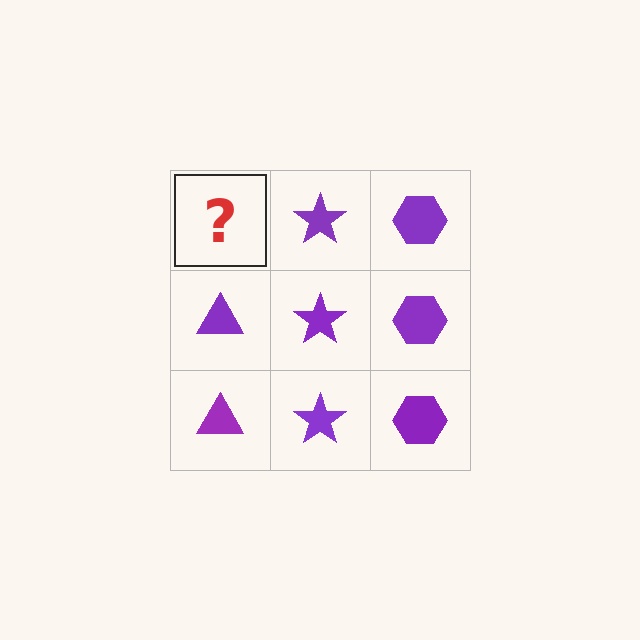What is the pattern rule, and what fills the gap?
The rule is that each column has a consistent shape. The gap should be filled with a purple triangle.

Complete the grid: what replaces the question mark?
The question mark should be replaced with a purple triangle.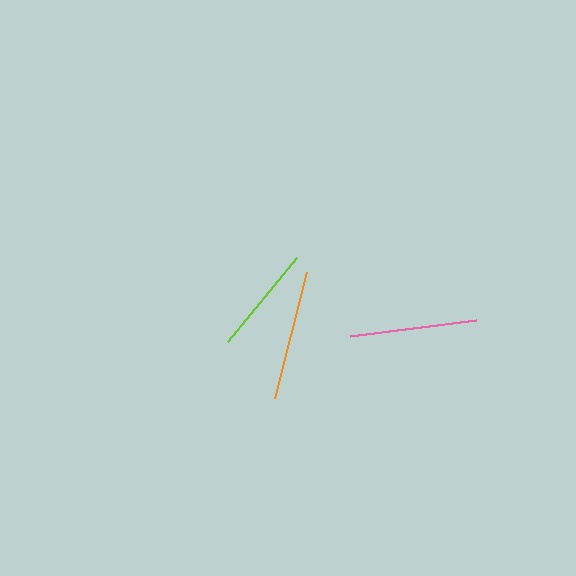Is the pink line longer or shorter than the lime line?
The pink line is longer than the lime line.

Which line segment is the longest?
The orange line is the longest at approximately 129 pixels.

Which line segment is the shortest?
The lime line is the shortest at approximately 109 pixels.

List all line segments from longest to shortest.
From longest to shortest: orange, pink, lime.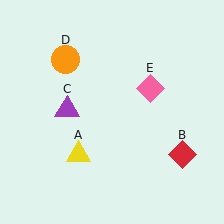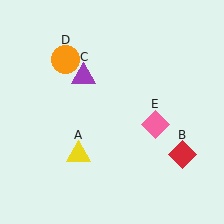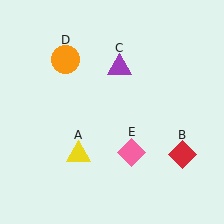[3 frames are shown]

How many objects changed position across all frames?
2 objects changed position: purple triangle (object C), pink diamond (object E).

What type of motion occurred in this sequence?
The purple triangle (object C), pink diamond (object E) rotated clockwise around the center of the scene.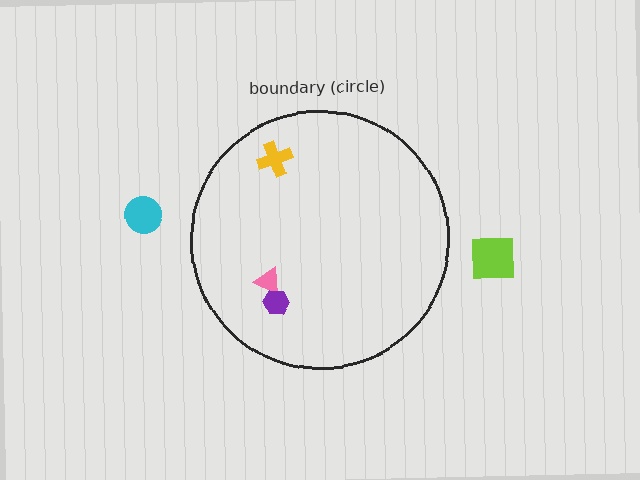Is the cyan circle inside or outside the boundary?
Outside.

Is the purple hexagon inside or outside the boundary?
Inside.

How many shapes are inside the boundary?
3 inside, 2 outside.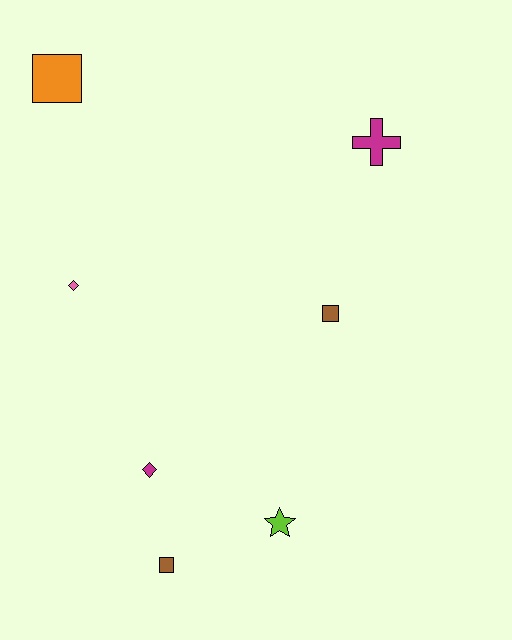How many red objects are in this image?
There are no red objects.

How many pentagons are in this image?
There are no pentagons.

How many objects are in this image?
There are 7 objects.